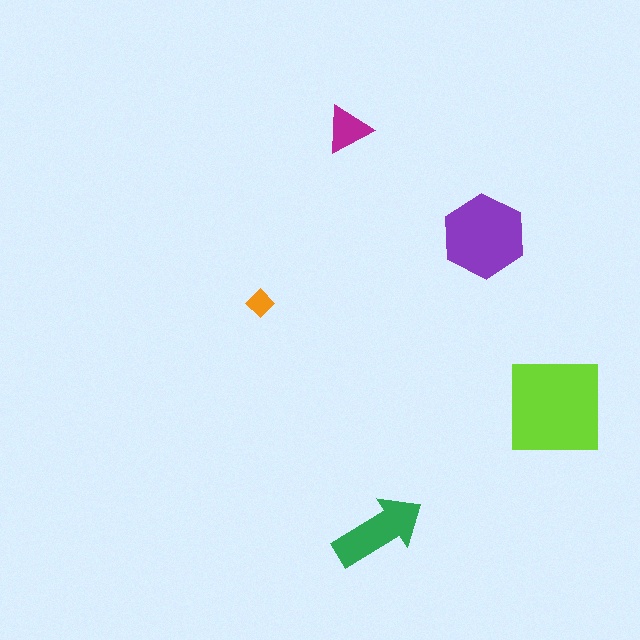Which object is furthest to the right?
The lime square is rightmost.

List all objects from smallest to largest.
The orange diamond, the magenta triangle, the green arrow, the purple hexagon, the lime square.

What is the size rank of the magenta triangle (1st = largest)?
4th.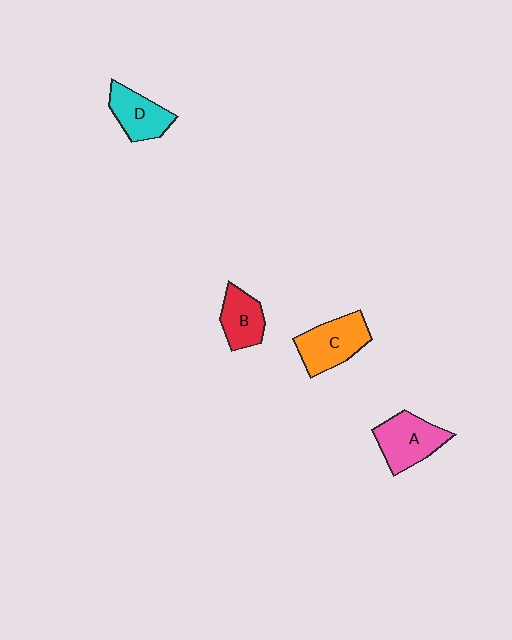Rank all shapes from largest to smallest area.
From largest to smallest: C (orange), A (pink), D (cyan), B (red).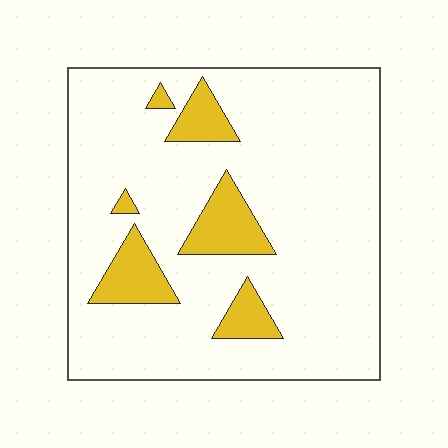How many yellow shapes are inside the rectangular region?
6.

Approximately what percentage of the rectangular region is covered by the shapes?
Approximately 15%.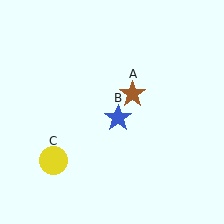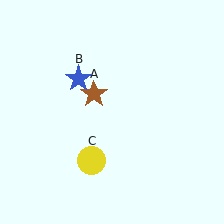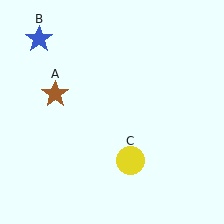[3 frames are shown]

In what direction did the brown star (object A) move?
The brown star (object A) moved left.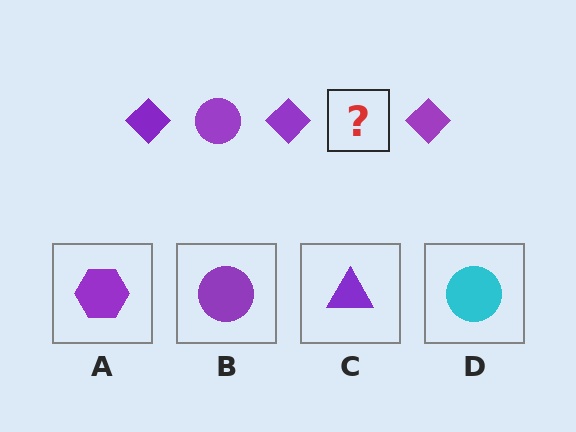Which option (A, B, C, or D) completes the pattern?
B.